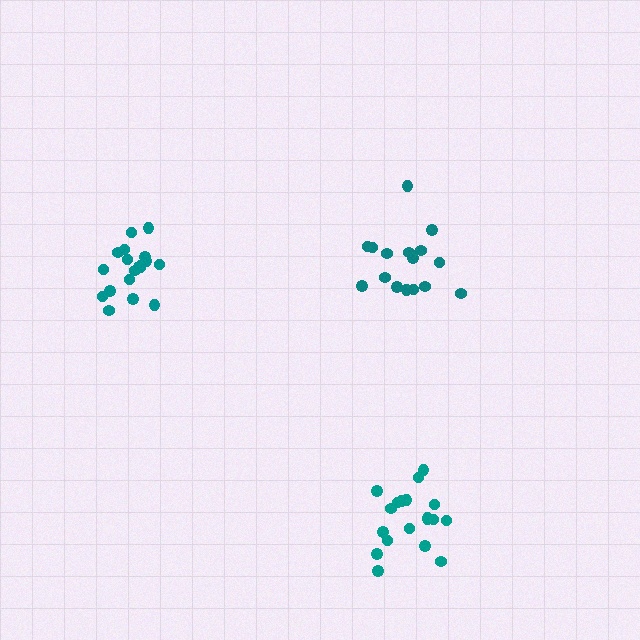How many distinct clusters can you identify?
There are 3 distinct clusters.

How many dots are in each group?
Group 1: 19 dots, Group 2: 19 dots, Group 3: 16 dots (54 total).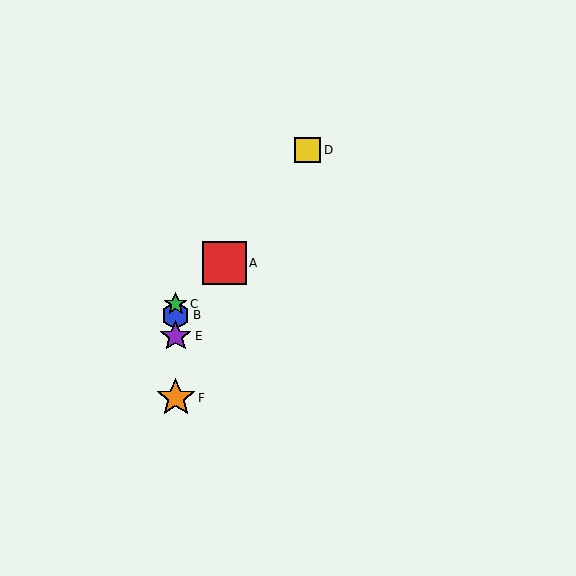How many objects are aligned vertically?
4 objects (B, C, E, F) are aligned vertically.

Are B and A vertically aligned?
No, B is at x≈176 and A is at x≈225.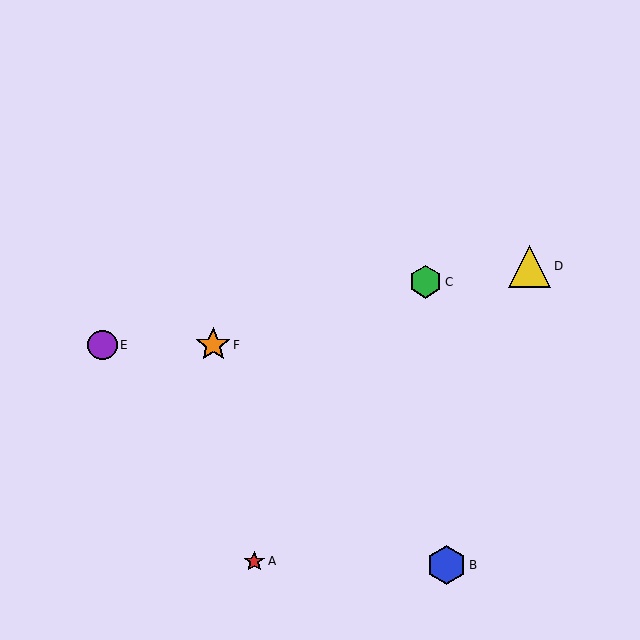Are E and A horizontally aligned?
No, E is at y≈345 and A is at y≈561.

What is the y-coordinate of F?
Object F is at y≈345.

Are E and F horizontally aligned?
Yes, both are at y≈345.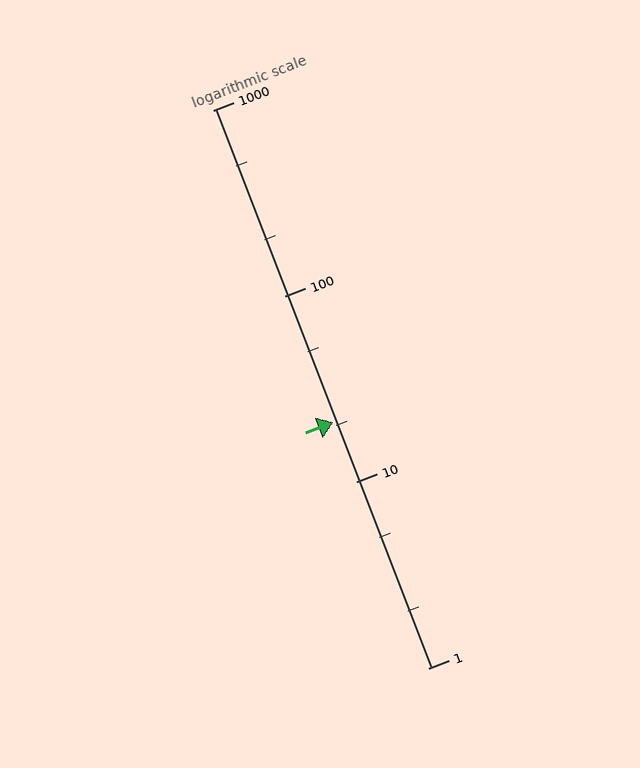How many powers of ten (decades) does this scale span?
The scale spans 3 decades, from 1 to 1000.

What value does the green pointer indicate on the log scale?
The pointer indicates approximately 21.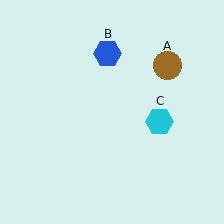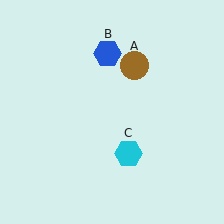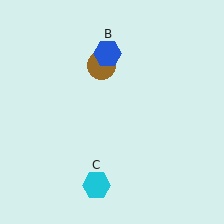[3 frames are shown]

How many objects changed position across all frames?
2 objects changed position: brown circle (object A), cyan hexagon (object C).